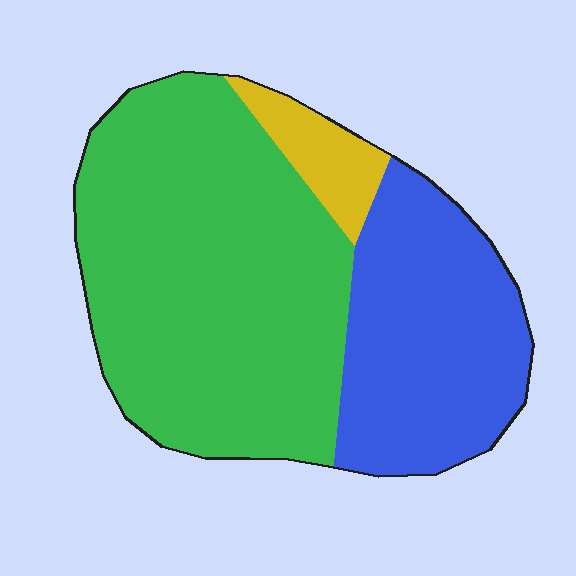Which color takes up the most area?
Green, at roughly 60%.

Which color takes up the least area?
Yellow, at roughly 5%.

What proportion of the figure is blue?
Blue covers roughly 30% of the figure.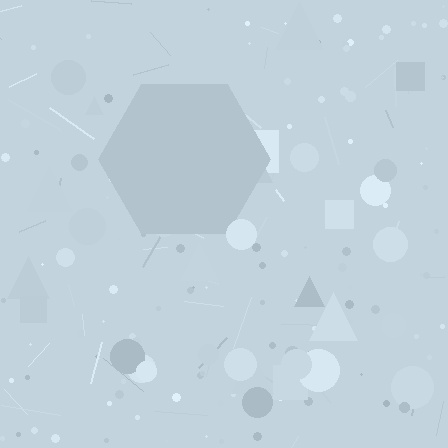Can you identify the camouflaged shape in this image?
The camouflaged shape is a hexagon.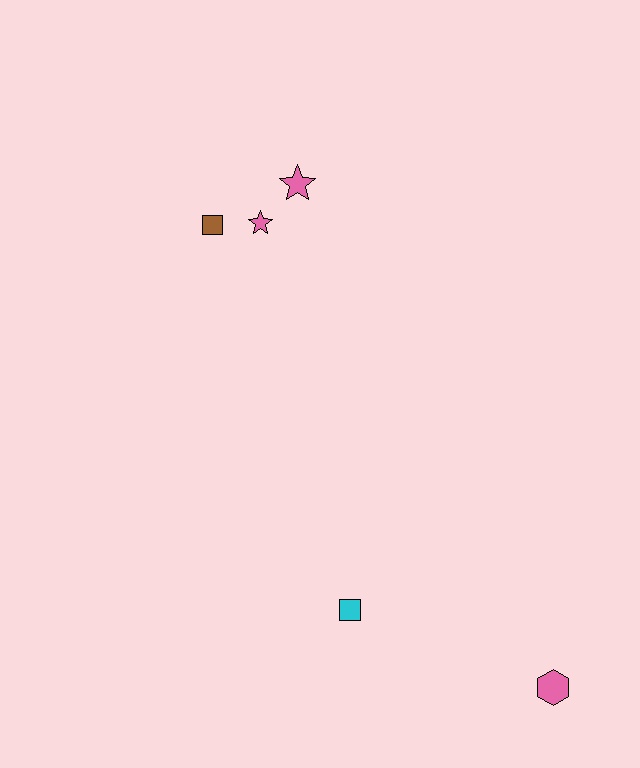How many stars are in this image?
There are 2 stars.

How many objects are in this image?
There are 5 objects.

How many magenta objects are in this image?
There are no magenta objects.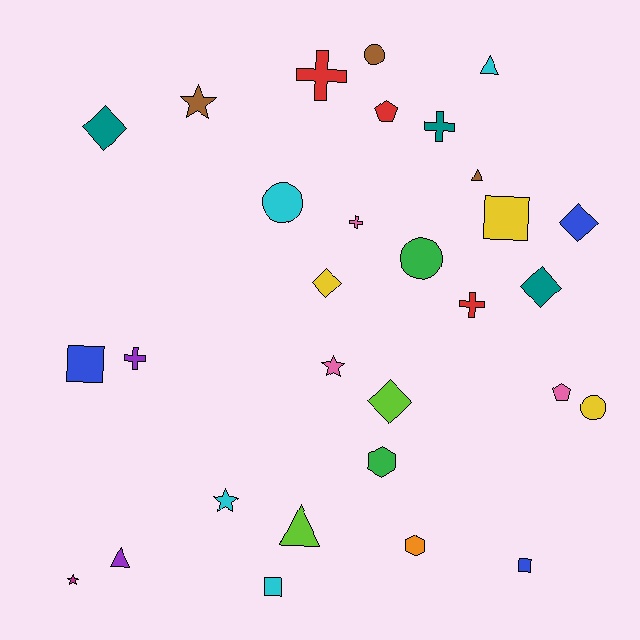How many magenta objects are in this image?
There is 1 magenta object.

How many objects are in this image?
There are 30 objects.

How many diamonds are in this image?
There are 5 diamonds.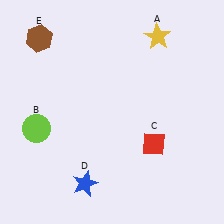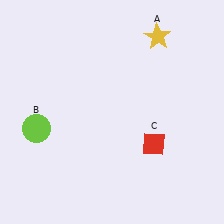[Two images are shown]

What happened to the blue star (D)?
The blue star (D) was removed in Image 2. It was in the bottom-left area of Image 1.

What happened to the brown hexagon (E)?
The brown hexagon (E) was removed in Image 2. It was in the top-left area of Image 1.